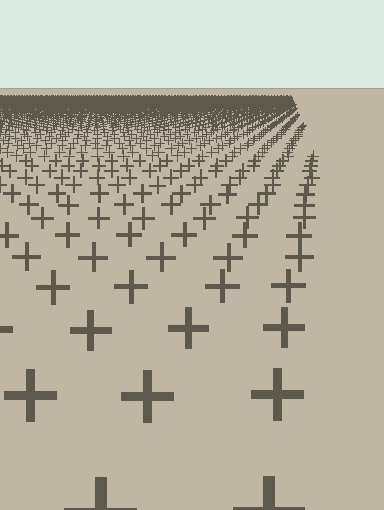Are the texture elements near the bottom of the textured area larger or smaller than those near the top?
Larger. Near the bottom, elements are closer to the viewer and appear at a bigger on-screen size.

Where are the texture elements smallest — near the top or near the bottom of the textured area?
Near the top.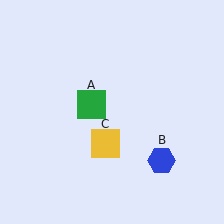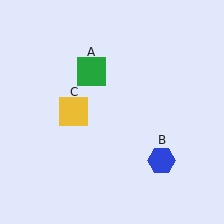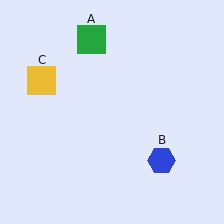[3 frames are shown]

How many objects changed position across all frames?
2 objects changed position: green square (object A), yellow square (object C).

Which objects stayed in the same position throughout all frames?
Blue hexagon (object B) remained stationary.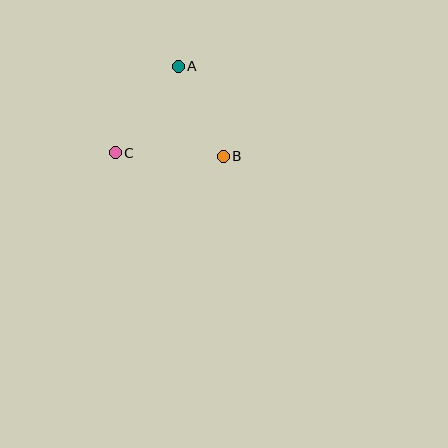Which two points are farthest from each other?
Points B and C are farthest from each other.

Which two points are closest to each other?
Points A and B are closest to each other.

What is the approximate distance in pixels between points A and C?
The distance between A and C is approximately 107 pixels.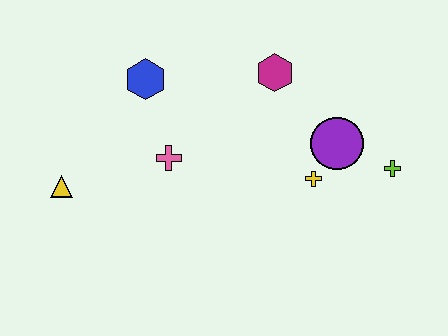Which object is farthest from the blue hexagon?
The lime cross is farthest from the blue hexagon.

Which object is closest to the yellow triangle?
The pink cross is closest to the yellow triangle.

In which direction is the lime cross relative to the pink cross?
The lime cross is to the right of the pink cross.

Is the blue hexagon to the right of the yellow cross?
No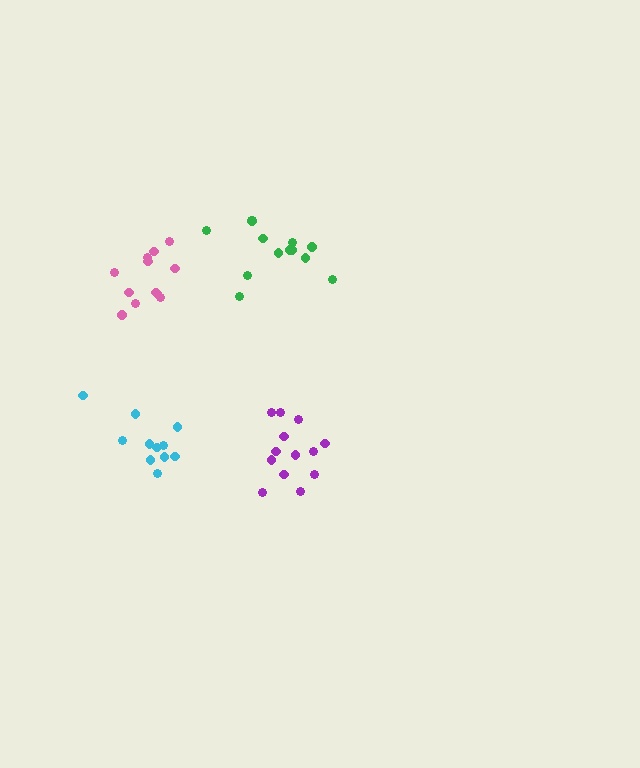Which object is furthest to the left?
The cyan cluster is leftmost.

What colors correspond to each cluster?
The clusters are colored: cyan, pink, green, purple.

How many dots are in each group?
Group 1: 11 dots, Group 2: 12 dots, Group 3: 14 dots, Group 4: 13 dots (50 total).